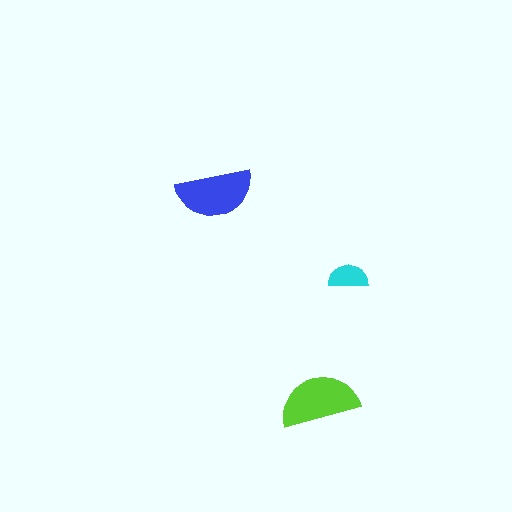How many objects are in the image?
There are 3 objects in the image.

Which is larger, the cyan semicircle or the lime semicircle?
The lime one.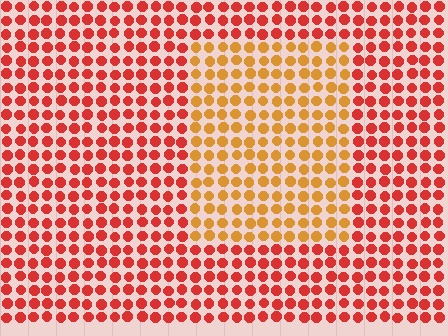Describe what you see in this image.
The image is filled with small red elements in a uniform arrangement. A rectangle-shaped region is visible where the elements are tinted to a slightly different hue, forming a subtle color boundary.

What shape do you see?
I see a rectangle.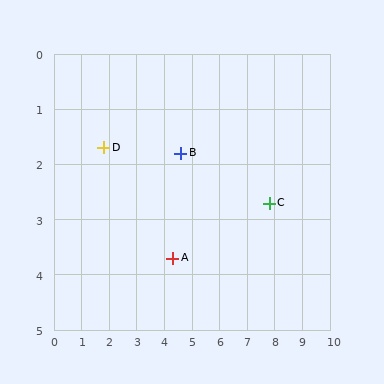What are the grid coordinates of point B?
Point B is at approximately (4.6, 1.8).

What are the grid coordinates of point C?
Point C is at approximately (7.8, 2.7).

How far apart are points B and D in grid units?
Points B and D are about 2.8 grid units apart.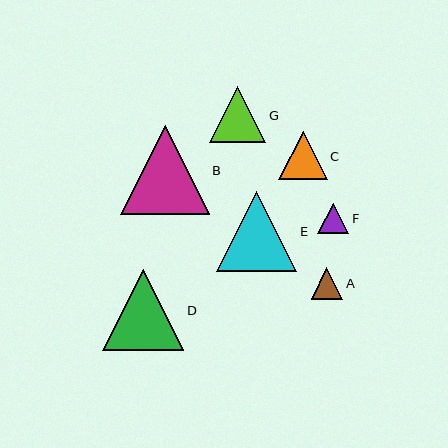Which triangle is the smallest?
Triangle F is the smallest with a size of approximately 31 pixels.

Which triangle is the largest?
Triangle B is the largest with a size of approximately 89 pixels.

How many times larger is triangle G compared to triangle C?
Triangle G is approximately 1.2 times the size of triangle C.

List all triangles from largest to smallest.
From largest to smallest: B, D, E, G, C, A, F.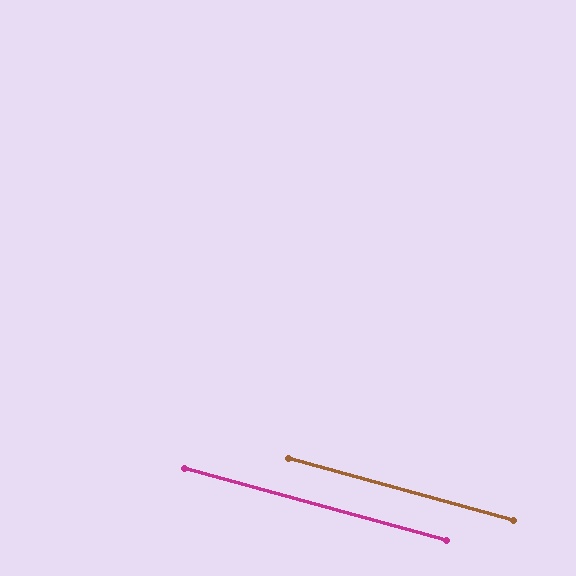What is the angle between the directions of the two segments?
Approximately 0 degrees.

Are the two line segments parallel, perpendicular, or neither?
Parallel — their directions differ by only 0.2°.